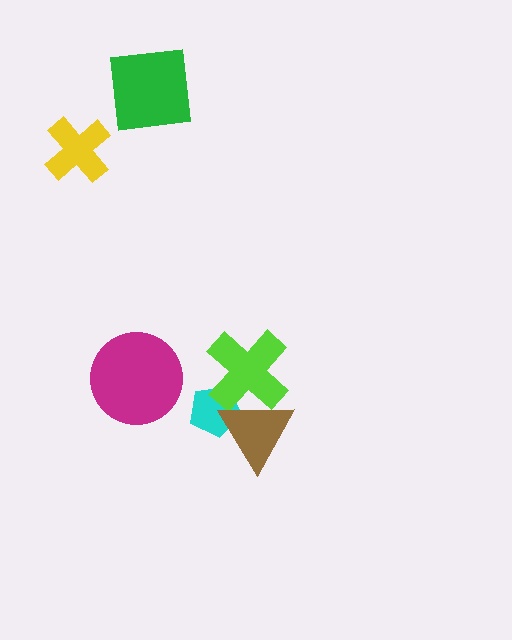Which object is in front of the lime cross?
The brown triangle is in front of the lime cross.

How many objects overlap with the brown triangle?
2 objects overlap with the brown triangle.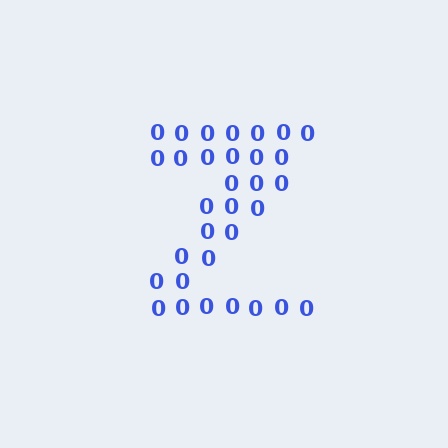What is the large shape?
The large shape is the letter Z.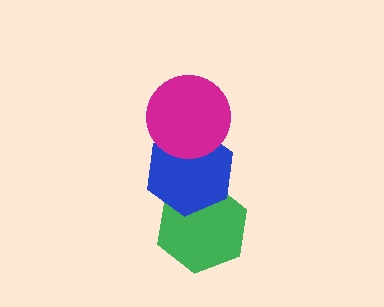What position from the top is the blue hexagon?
The blue hexagon is 2nd from the top.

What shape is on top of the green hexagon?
The blue hexagon is on top of the green hexagon.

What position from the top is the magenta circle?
The magenta circle is 1st from the top.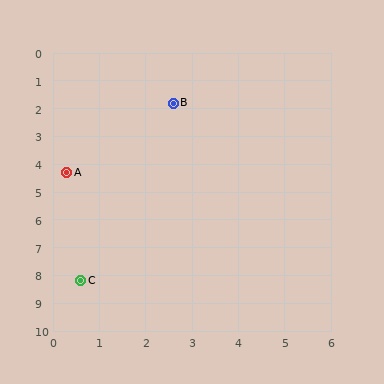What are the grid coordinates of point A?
Point A is at approximately (0.3, 4.3).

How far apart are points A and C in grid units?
Points A and C are about 3.9 grid units apart.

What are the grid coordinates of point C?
Point C is at approximately (0.6, 8.2).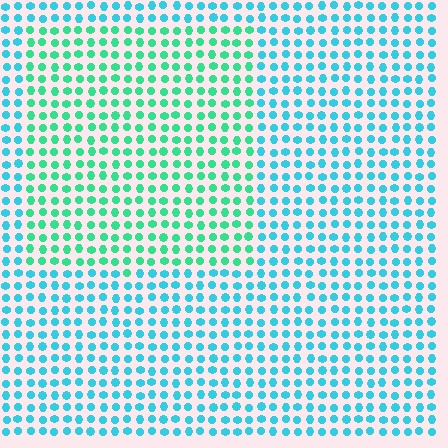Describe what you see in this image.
The image is filled with small cyan elements in a uniform arrangement. A rectangle-shaped region is visible where the elements are tinted to a slightly different hue, forming a subtle color boundary.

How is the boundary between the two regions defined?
The boundary is defined purely by a slight shift in hue (about 35 degrees). Spacing, size, and orientation are identical on both sides.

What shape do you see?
I see a rectangle.